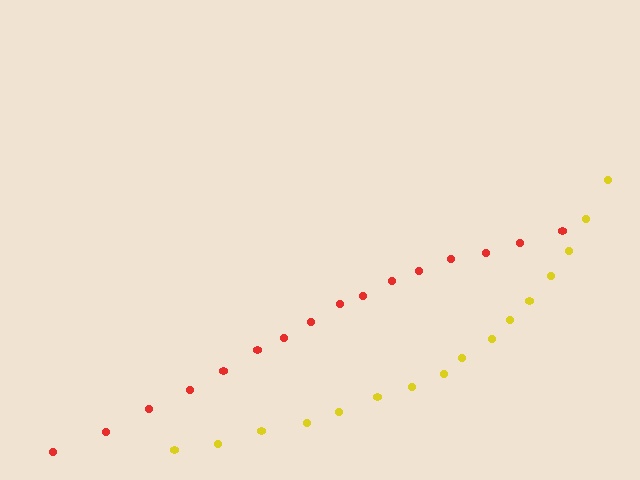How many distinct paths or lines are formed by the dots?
There are 2 distinct paths.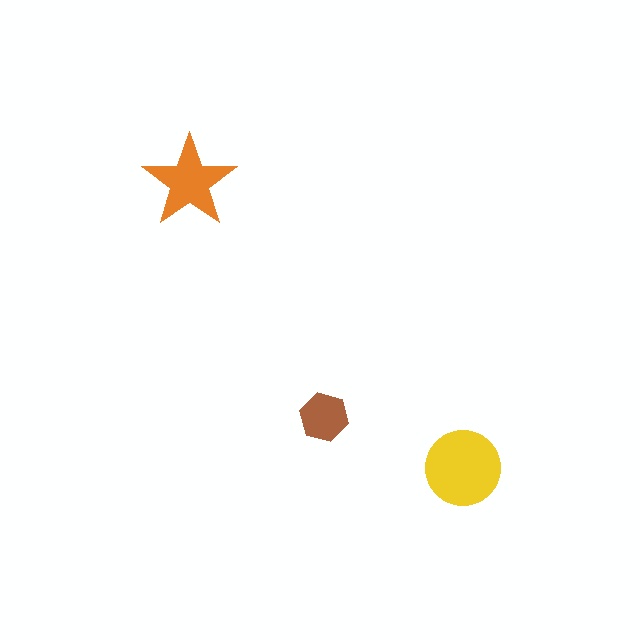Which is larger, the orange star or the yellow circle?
The yellow circle.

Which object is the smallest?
The brown hexagon.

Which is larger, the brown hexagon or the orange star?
The orange star.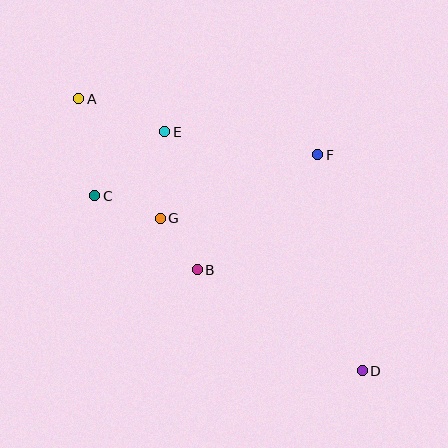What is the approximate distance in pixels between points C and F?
The distance between C and F is approximately 227 pixels.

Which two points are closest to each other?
Points B and G are closest to each other.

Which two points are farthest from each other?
Points A and D are farthest from each other.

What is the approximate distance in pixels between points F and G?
The distance between F and G is approximately 170 pixels.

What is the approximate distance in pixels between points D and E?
The distance between D and E is approximately 310 pixels.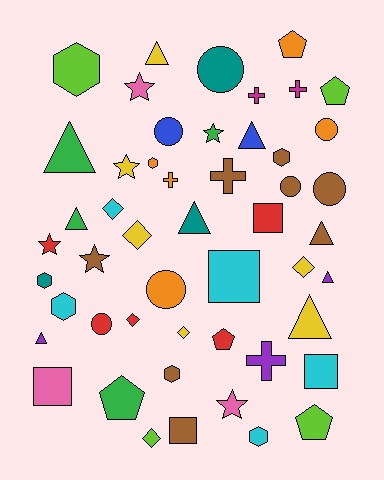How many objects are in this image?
There are 50 objects.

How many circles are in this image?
There are 7 circles.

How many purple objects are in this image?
There are 3 purple objects.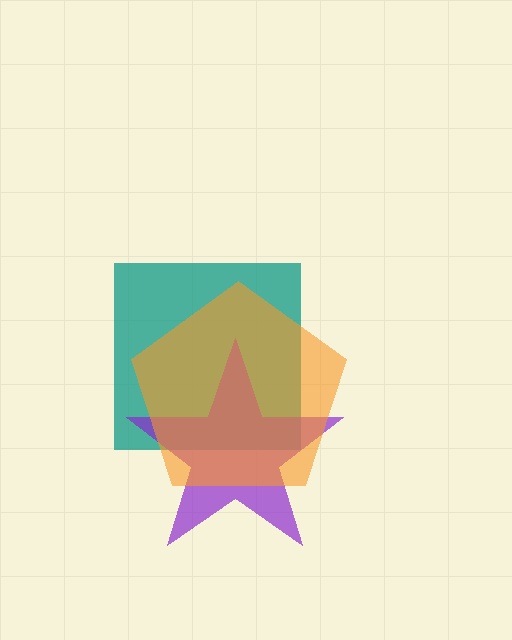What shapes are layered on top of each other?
The layered shapes are: a teal square, a purple star, an orange pentagon.